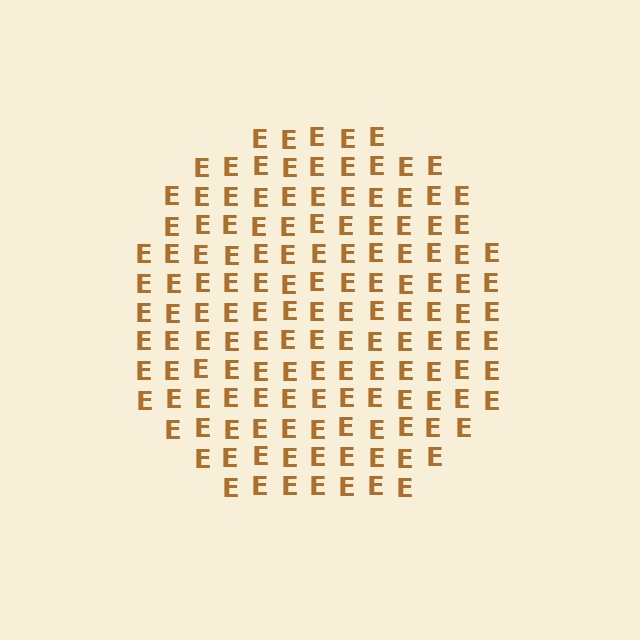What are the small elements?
The small elements are letter E's.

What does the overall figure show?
The overall figure shows a circle.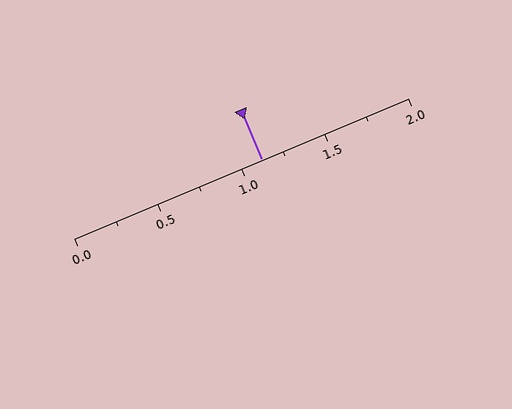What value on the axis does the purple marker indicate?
The marker indicates approximately 1.12.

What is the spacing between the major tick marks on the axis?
The major ticks are spaced 0.5 apart.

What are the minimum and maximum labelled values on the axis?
The axis runs from 0.0 to 2.0.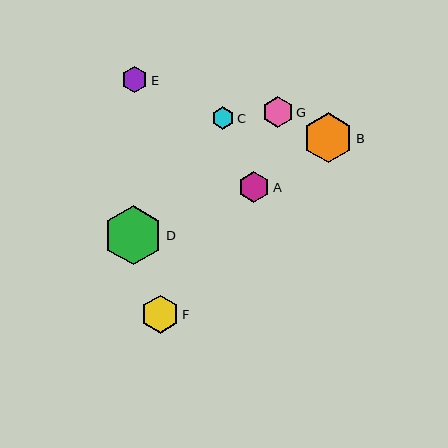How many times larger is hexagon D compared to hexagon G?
Hexagon D is approximately 1.9 times the size of hexagon G.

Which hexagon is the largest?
Hexagon D is the largest with a size of approximately 59 pixels.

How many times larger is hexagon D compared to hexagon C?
Hexagon D is approximately 2.6 times the size of hexagon C.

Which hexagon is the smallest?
Hexagon C is the smallest with a size of approximately 22 pixels.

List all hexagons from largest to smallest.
From largest to smallest: D, B, F, A, G, E, C.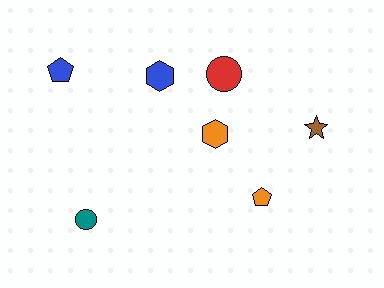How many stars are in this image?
There is 1 star.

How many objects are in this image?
There are 7 objects.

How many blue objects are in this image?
There are 2 blue objects.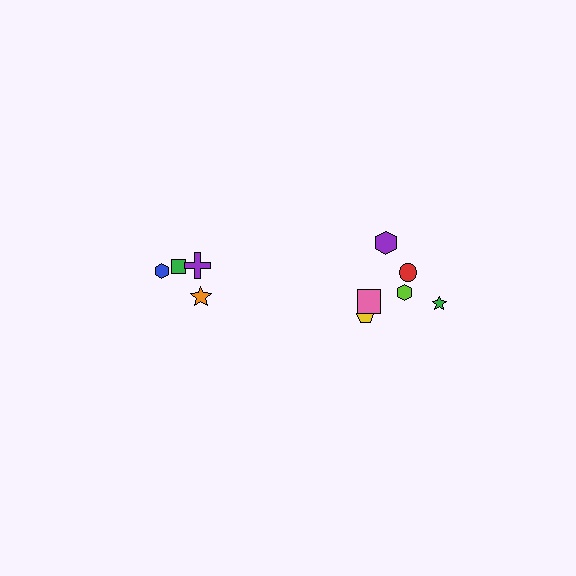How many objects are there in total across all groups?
There are 10 objects.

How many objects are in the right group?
There are 6 objects.